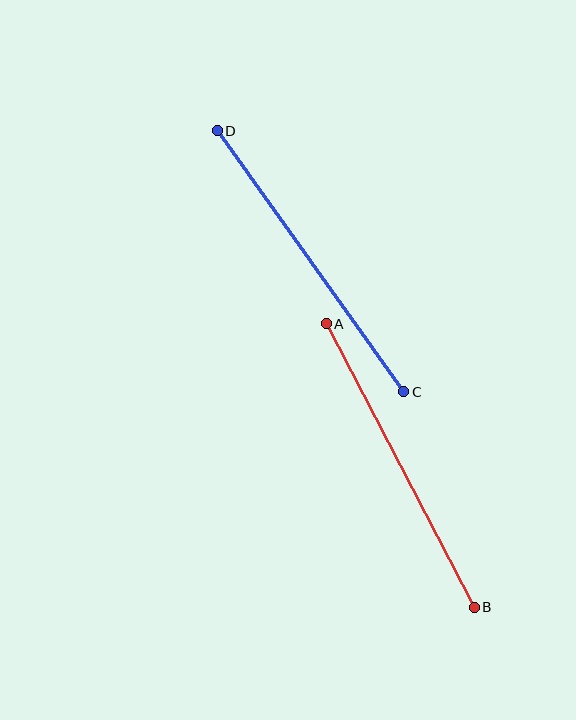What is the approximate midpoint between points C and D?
The midpoint is at approximately (311, 261) pixels.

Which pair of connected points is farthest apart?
Points C and D are farthest apart.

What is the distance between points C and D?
The distance is approximately 321 pixels.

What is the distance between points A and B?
The distance is approximately 320 pixels.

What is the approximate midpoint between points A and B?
The midpoint is at approximately (400, 466) pixels.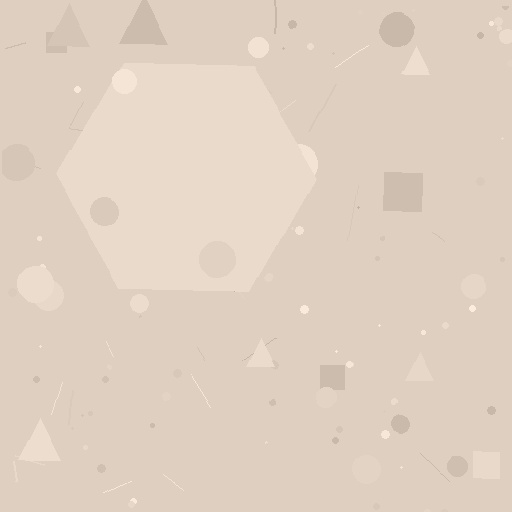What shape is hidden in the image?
A hexagon is hidden in the image.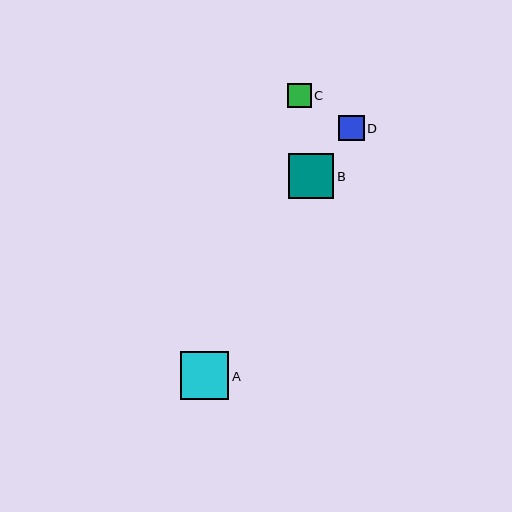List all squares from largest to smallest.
From largest to smallest: A, B, D, C.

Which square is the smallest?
Square C is the smallest with a size of approximately 24 pixels.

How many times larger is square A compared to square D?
Square A is approximately 1.9 times the size of square D.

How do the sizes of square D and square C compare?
Square D and square C are approximately the same size.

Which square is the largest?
Square A is the largest with a size of approximately 49 pixels.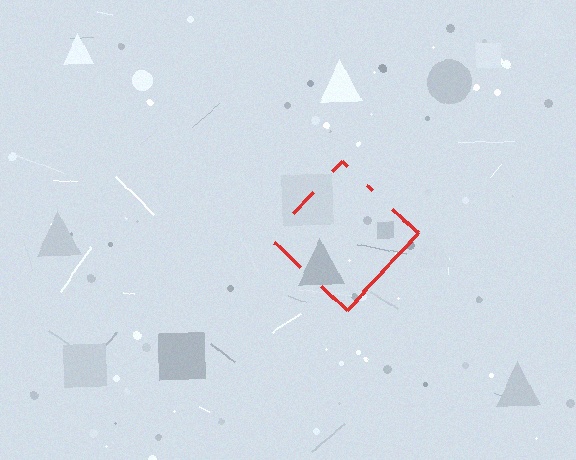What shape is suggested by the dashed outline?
The dashed outline suggests a diamond.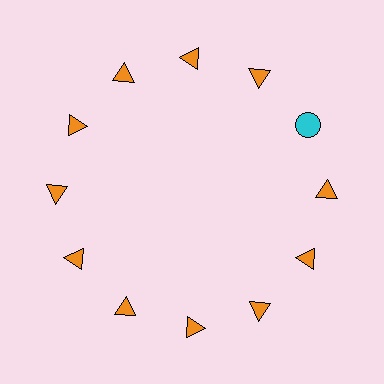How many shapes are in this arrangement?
There are 12 shapes arranged in a ring pattern.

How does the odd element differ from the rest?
It differs in both color (cyan instead of orange) and shape (circle instead of triangle).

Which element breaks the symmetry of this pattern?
The cyan circle at roughly the 2 o'clock position breaks the symmetry. All other shapes are orange triangles.